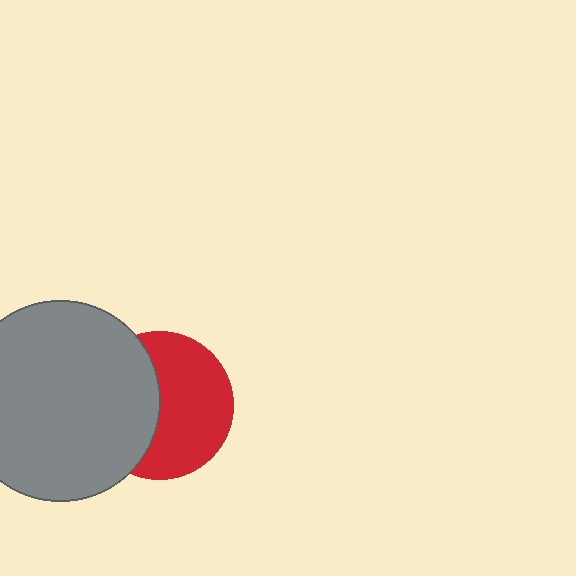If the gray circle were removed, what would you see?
You would see the complete red circle.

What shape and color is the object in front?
The object in front is a gray circle.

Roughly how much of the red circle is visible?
About half of it is visible (roughly 57%).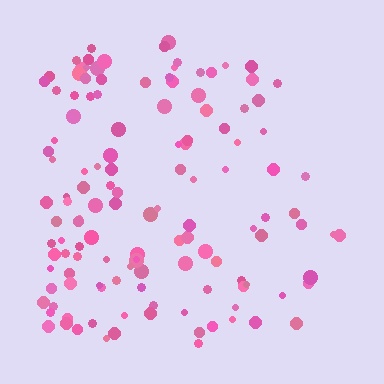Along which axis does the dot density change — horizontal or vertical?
Horizontal.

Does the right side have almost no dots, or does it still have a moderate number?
Still a moderate number, just noticeably fewer than the left.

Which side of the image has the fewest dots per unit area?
The right.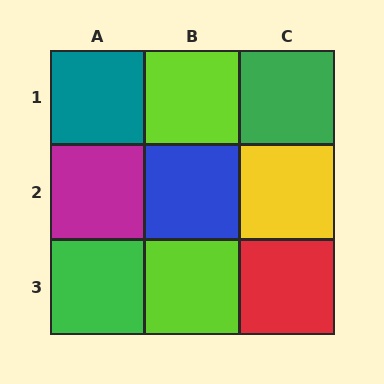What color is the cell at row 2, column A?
Magenta.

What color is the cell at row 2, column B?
Blue.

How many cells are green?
2 cells are green.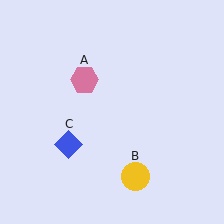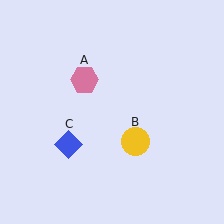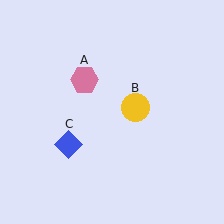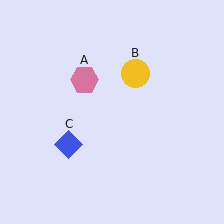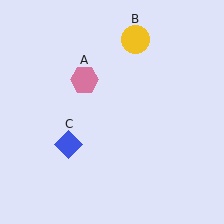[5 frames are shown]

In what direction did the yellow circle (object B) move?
The yellow circle (object B) moved up.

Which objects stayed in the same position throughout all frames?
Pink hexagon (object A) and blue diamond (object C) remained stationary.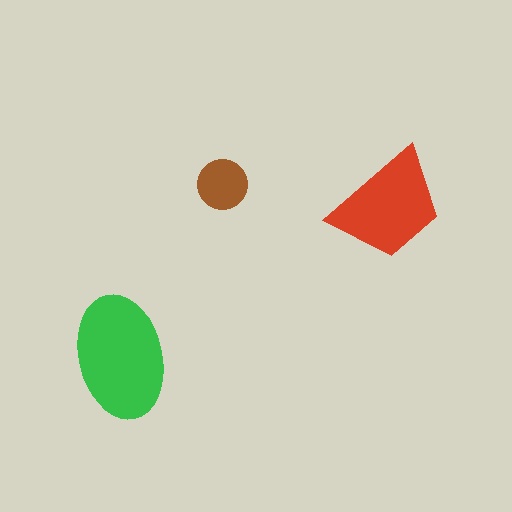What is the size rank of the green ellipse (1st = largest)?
1st.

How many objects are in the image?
There are 3 objects in the image.